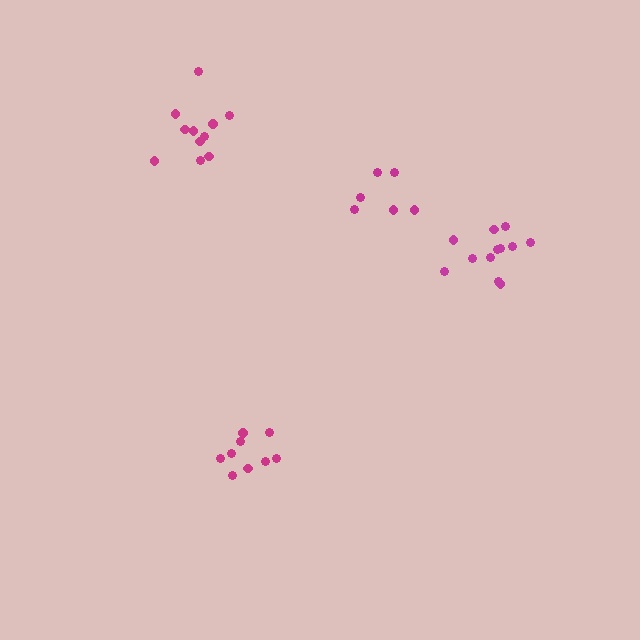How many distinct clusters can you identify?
There are 4 distinct clusters.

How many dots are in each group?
Group 1: 9 dots, Group 2: 6 dots, Group 3: 12 dots, Group 4: 11 dots (38 total).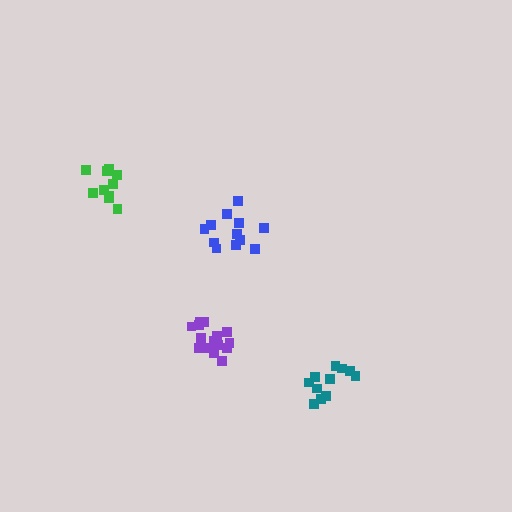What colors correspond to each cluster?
The clusters are colored: green, blue, purple, teal.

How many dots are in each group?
Group 1: 10 dots, Group 2: 12 dots, Group 3: 15 dots, Group 4: 11 dots (48 total).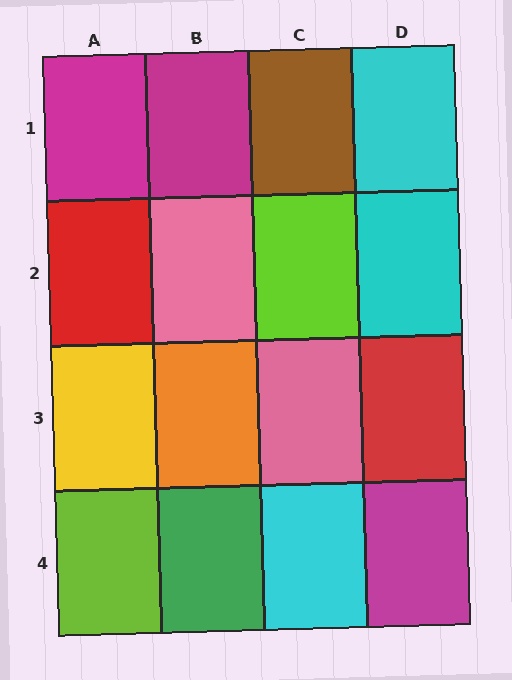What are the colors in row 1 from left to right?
Magenta, magenta, brown, cyan.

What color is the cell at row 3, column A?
Yellow.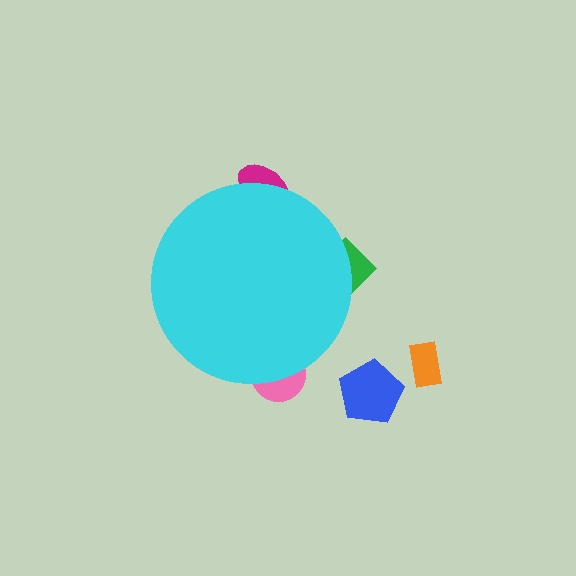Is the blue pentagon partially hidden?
No, the blue pentagon is fully visible.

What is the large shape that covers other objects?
A cyan circle.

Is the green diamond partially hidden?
Yes, the green diamond is partially hidden behind the cyan circle.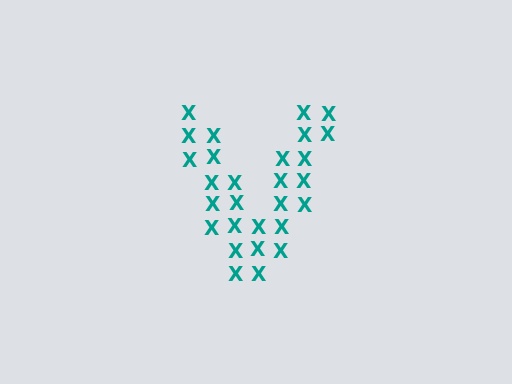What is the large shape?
The large shape is the letter V.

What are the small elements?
The small elements are letter X's.